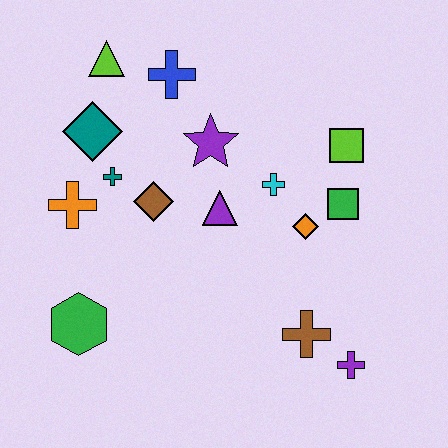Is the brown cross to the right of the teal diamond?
Yes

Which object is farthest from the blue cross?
The purple cross is farthest from the blue cross.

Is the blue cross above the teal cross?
Yes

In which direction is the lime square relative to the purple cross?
The lime square is above the purple cross.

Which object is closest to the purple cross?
The brown cross is closest to the purple cross.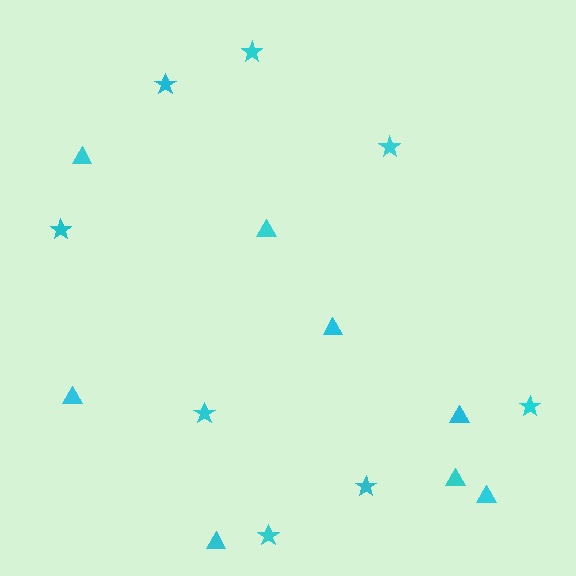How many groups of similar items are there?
There are 2 groups: one group of triangles (8) and one group of stars (8).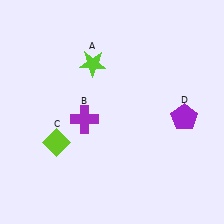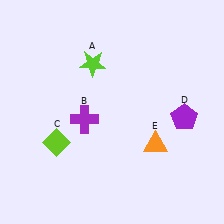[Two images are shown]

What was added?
An orange triangle (E) was added in Image 2.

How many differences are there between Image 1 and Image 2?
There is 1 difference between the two images.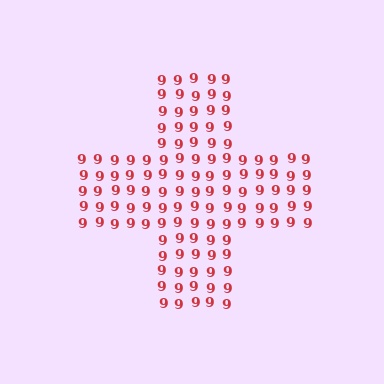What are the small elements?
The small elements are digit 9's.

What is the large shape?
The large shape is a cross.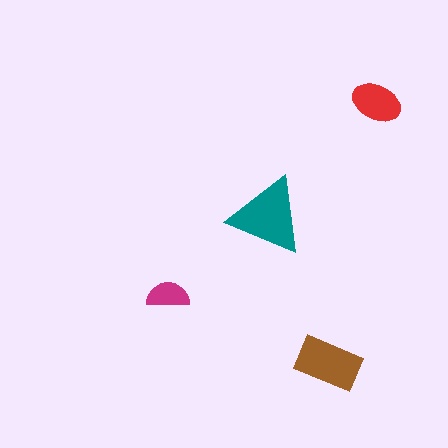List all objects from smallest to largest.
The magenta semicircle, the red ellipse, the brown rectangle, the teal triangle.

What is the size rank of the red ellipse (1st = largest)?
3rd.